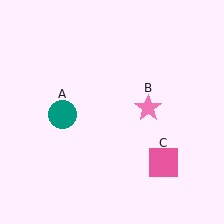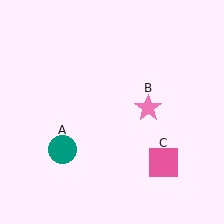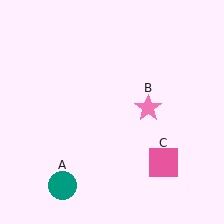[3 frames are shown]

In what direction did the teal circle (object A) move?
The teal circle (object A) moved down.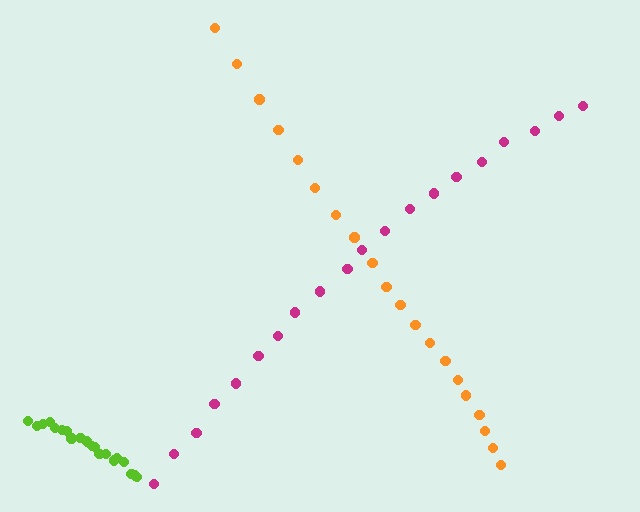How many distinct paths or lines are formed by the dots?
There are 3 distinct paths.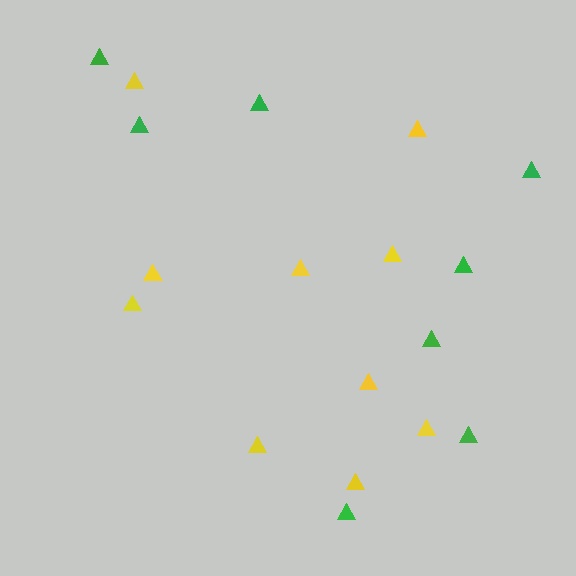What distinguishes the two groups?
There are 2 groups: one group of yellow triangles (10) and one group of green triangles (8).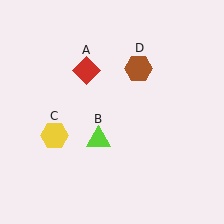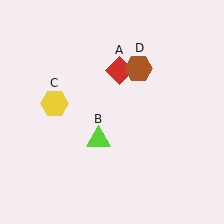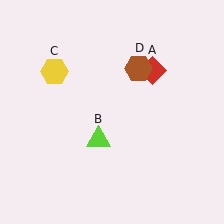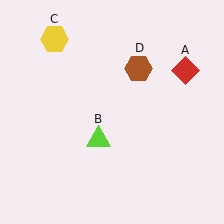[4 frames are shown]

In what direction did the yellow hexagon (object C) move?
The yellow hexagon (object C) moved up.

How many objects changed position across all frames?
2 objects changed position: red diamond (object A), yellow hexagon (object C).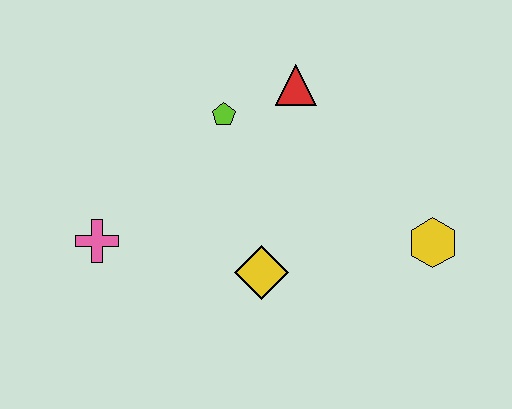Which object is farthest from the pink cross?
The yellow hexagon is farthest from the pink cross.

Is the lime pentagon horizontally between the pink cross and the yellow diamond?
Yes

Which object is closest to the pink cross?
The yellow diamond is closest to the pink cross.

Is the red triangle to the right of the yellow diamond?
Yes